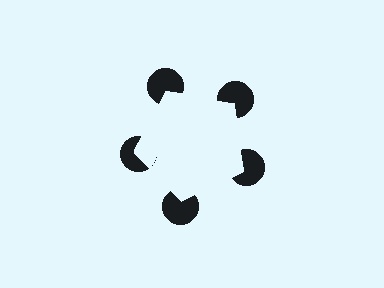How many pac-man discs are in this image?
There are 5 — one at each vertex of the illusory pentagon.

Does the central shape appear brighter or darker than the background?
It typically appears slightly brighter than the background, even though no actual brightness change is drawn.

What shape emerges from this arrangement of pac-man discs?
An illusory pentagon — its edges are inferred from the aligned wedge cuts in the pac-man discs, not physically drawn.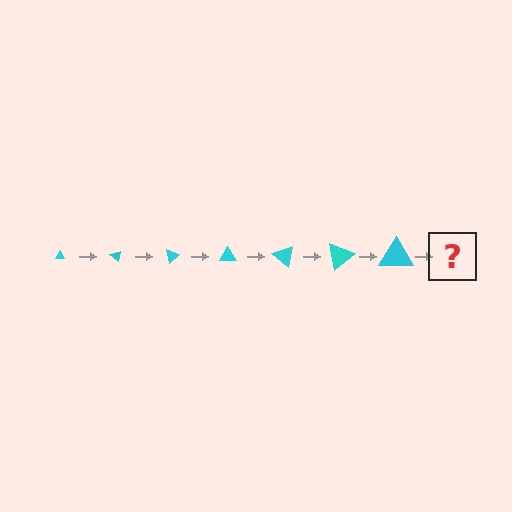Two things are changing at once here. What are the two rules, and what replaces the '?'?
The two rules are that the triangle grows larger each step and it rotates 40 degrees each step. The '?' should be a triangle, larger than the previous one and rotated 280 degrees from the start.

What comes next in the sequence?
The next element should be a triangle, larger than the previous one and rotated 280 degrees from the start.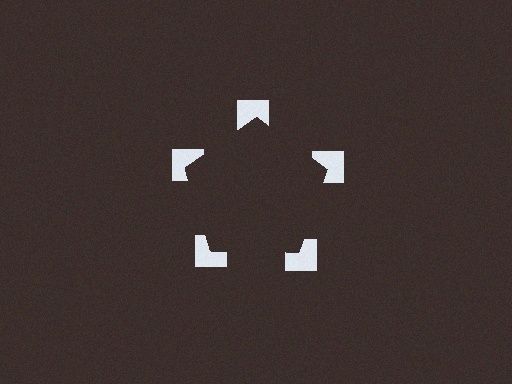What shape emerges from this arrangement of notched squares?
An illusory pentagon — its edges are inferred from the aligned wedge cuts in the notched squares, not physically drawn.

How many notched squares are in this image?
There are 5 — one at each vertex of the illusory pentagon.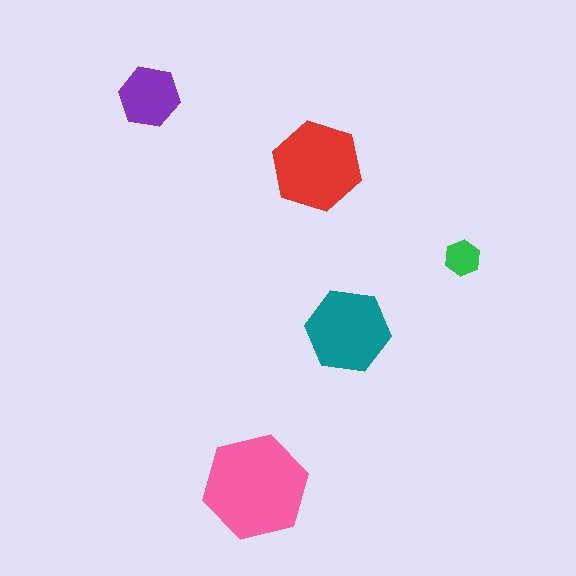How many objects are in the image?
There are 5 objects in the image.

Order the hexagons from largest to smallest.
the pink one, the red one, the teal one, the purple one, the green one.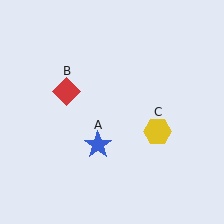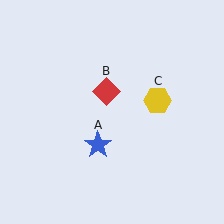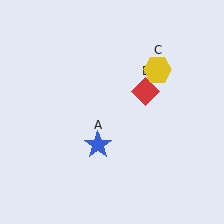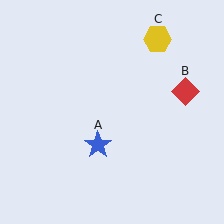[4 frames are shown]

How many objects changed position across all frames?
2 objects changed position: red diamond (object B), yellow hexagon (object C).